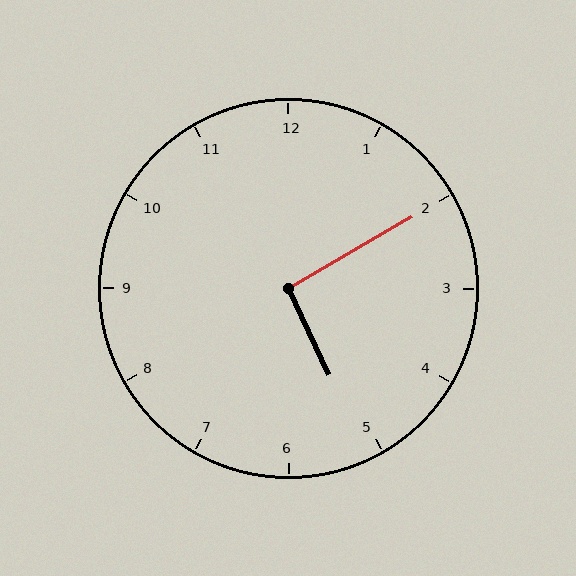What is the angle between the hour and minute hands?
Approximately 95 degrees.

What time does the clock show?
5:10.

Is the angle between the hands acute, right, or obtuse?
It is right.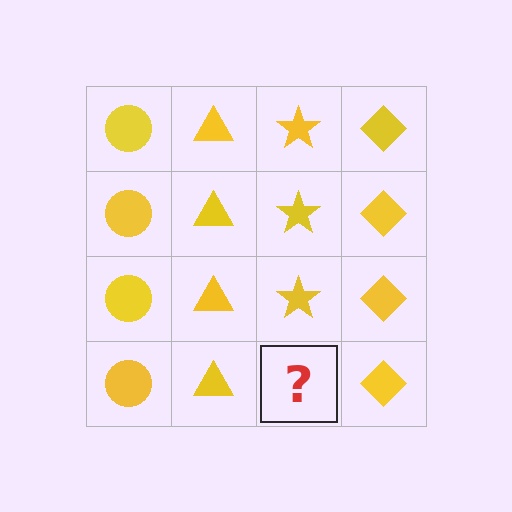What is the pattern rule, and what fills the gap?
The rule is that each column has a consistent shape. The gap should be filled with a yellow star.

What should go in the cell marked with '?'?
The missing cell should contain a yellow star.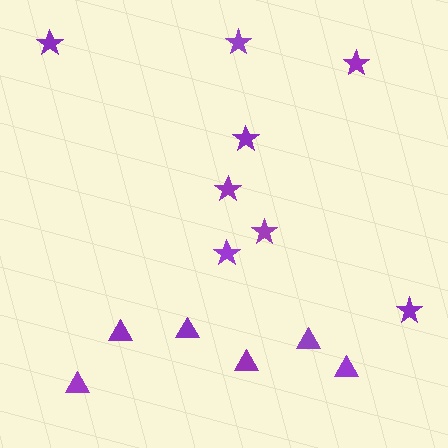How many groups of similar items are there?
There are 2 groups: one group of triangles (6) and one group of stars (8).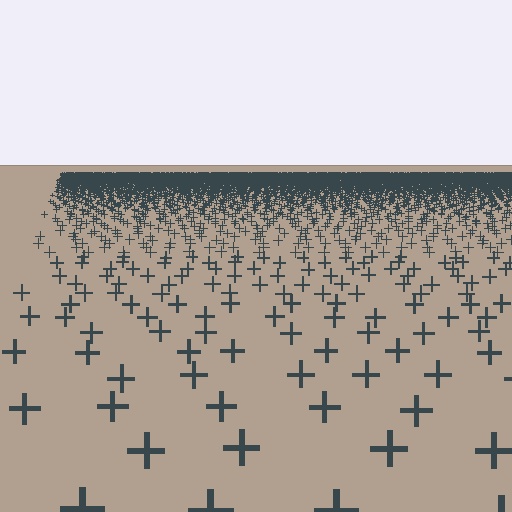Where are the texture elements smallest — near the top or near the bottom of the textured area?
Near the top.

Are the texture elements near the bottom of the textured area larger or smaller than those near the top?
Larger. Near the bottom, elements are closer to the viewer and appear at a bigger on-screen size.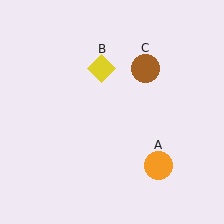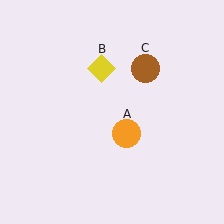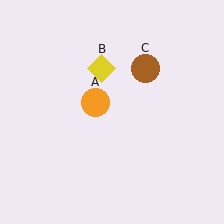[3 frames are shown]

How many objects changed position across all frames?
1 object changed position: orange circle (object A).